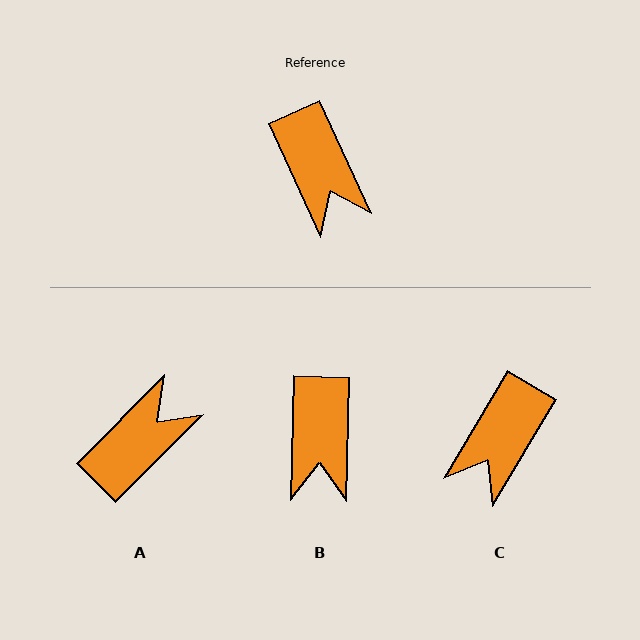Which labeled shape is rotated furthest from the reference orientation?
A, about 110 degrees away.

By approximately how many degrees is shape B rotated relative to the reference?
Approximately 26 degrees clockwise.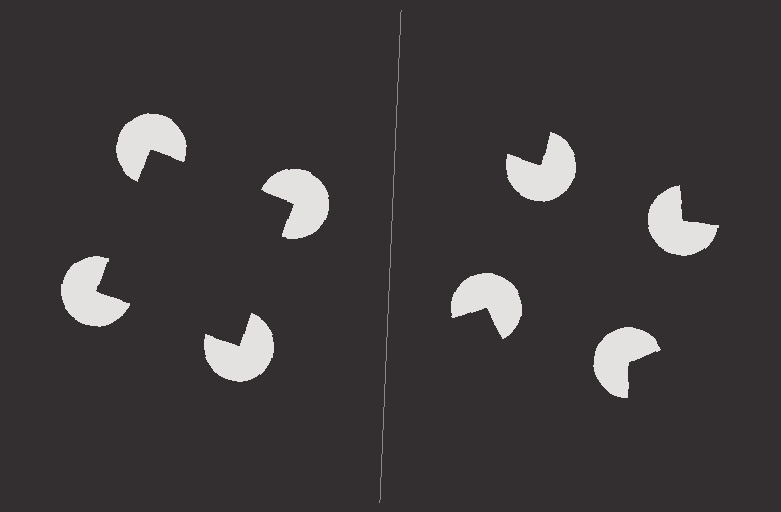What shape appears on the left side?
An illusory square.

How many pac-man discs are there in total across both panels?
8 — 4 on each side.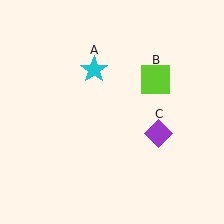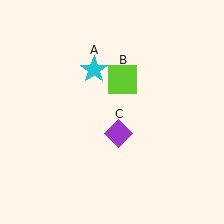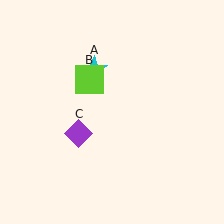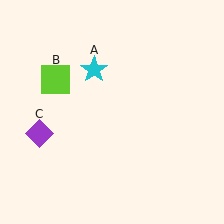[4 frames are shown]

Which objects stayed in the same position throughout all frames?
Cyan star (object A) remained stationary.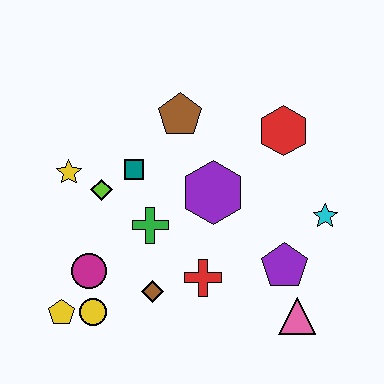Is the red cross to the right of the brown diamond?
Yes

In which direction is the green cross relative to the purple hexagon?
The green cross is to the left of the purple hexagon.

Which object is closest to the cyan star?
The purple pentagon is closest to the cyan star.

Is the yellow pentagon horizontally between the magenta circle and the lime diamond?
No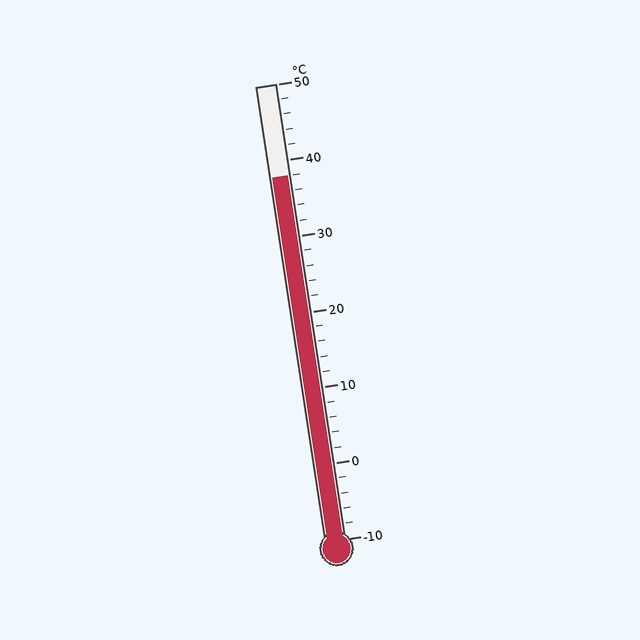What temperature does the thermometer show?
The thermometer shows approximately 38°C.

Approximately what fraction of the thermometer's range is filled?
The thermometer is filled to approximately 80% of its range.